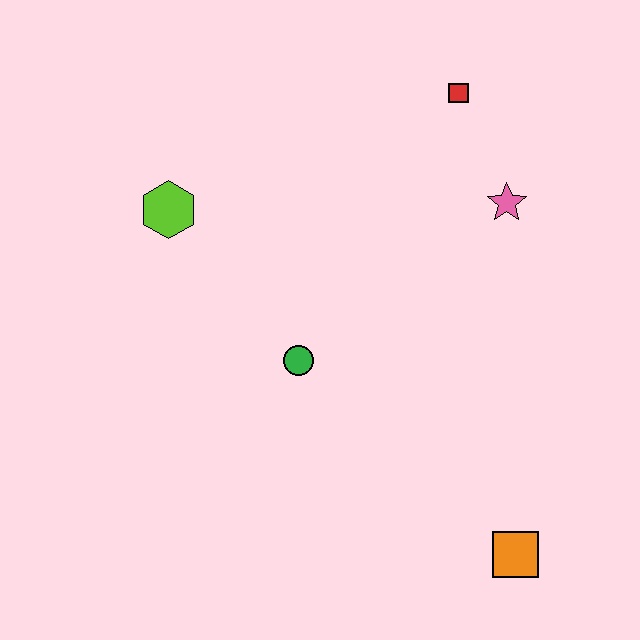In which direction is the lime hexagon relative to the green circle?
The lime hexagon is above the green circle.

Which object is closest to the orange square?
The green circle is closest to the orange square.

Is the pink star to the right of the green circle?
Yes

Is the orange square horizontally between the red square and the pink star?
No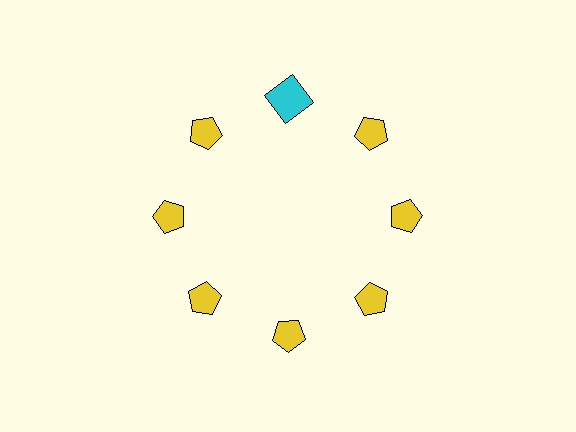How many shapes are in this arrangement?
There are 8 shapes arranged in a ring pattern.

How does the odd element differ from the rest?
It differs in both color (cyan instead of yellow) and shape (square instead of pentagon).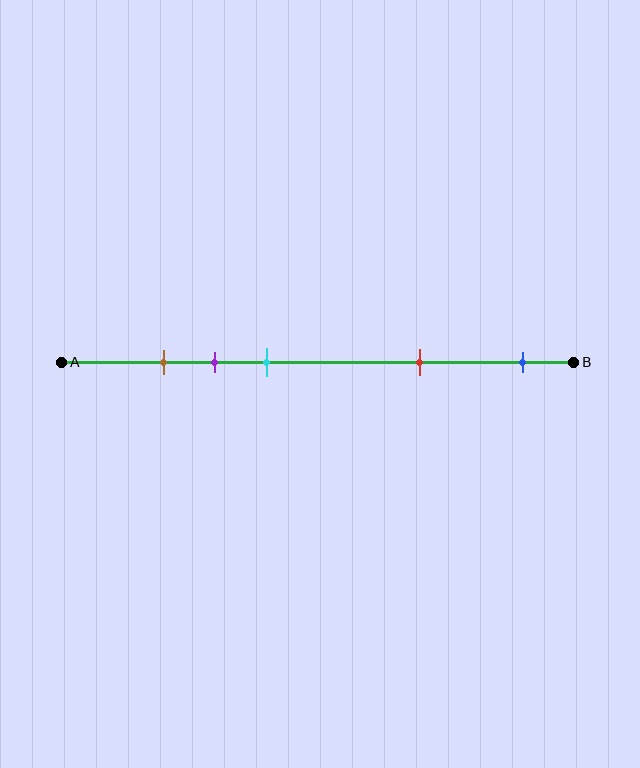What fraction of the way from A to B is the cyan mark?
The cyan mark is approximately 40% (0.4) of the way from A to B.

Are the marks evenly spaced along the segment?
No, the marks are not evenly spaced.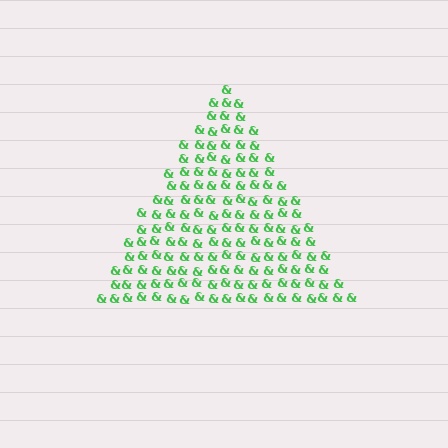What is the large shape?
The large shape is a triangle.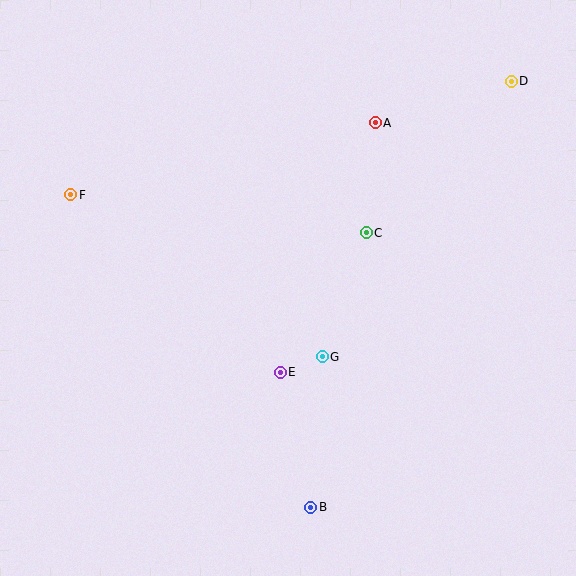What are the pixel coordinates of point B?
Point B is at (311, 507).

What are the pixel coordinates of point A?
Point A is at (375, 123).